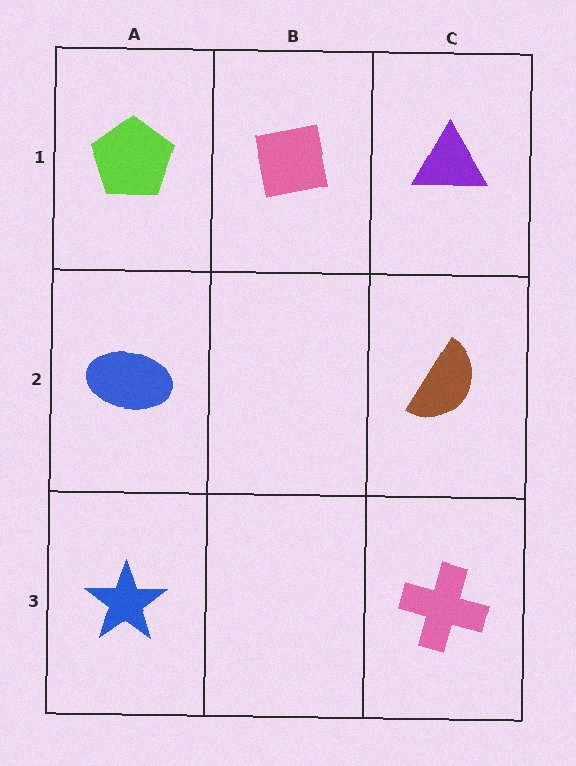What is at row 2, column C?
A brown semicircle.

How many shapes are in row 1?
3 shapes.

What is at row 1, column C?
A purple triangle.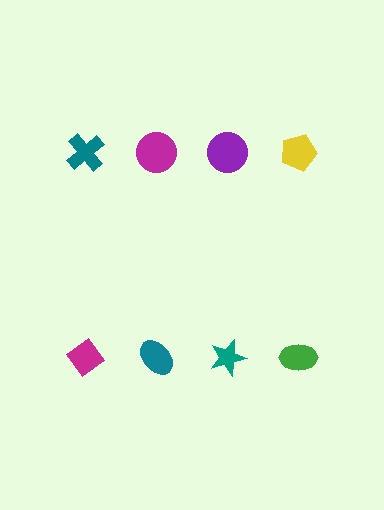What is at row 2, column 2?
A teal ellipse.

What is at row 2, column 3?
A teal star.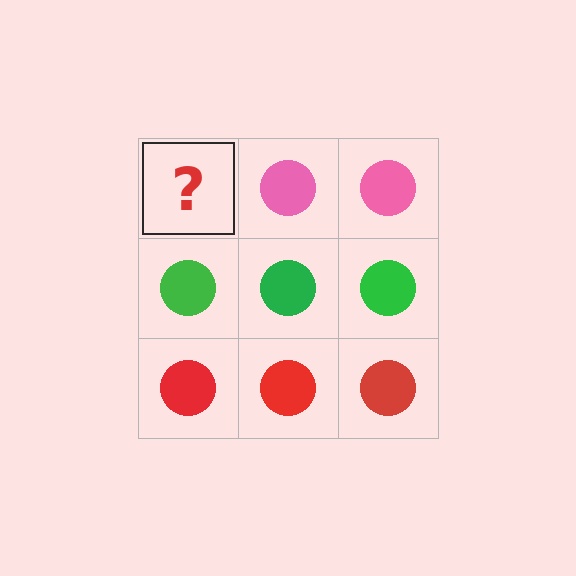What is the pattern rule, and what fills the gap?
The rule is that each row has a consistent color. The gap should be filled with a pink circle.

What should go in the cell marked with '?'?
The missing cell should contain a pink circle.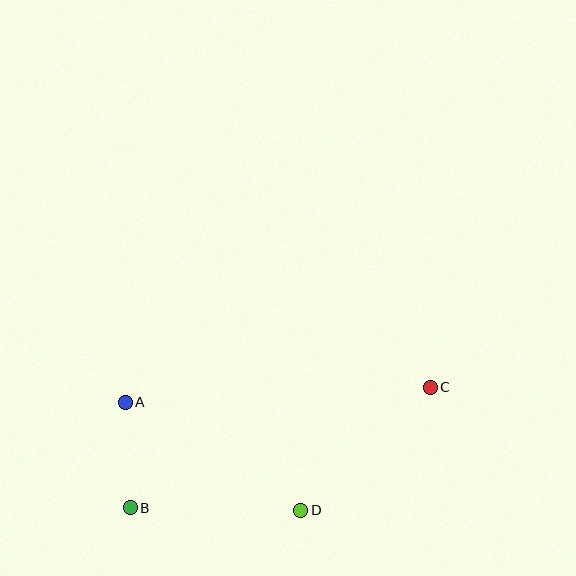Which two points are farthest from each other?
Points B and C are farthest from each other.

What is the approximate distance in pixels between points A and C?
The distance between A and C is approximately 305 pixels.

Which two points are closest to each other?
Points A and B are closest to each other.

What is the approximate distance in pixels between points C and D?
The distance between C and D is approximately 179 pixels.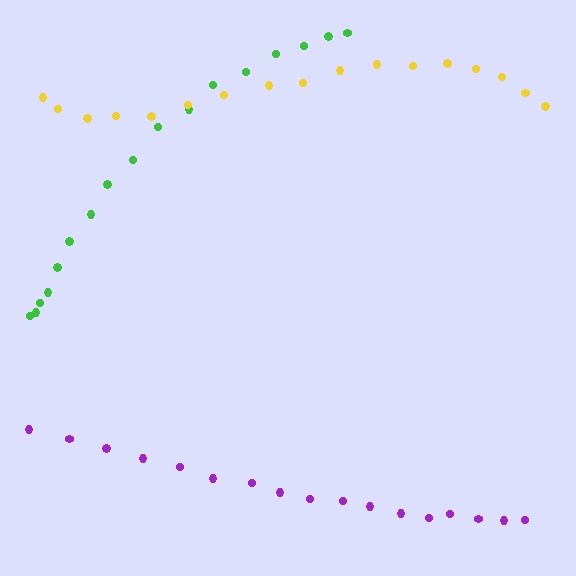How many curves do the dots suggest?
There are 3 distinct paths.